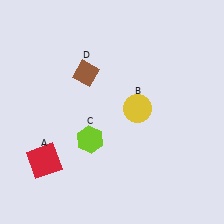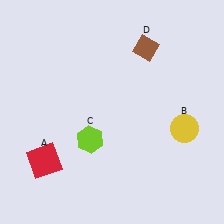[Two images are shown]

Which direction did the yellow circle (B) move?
The yellow circle (B) moved right.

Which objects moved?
The objects that moved are: the yellow circle (B), the brown diamond (D).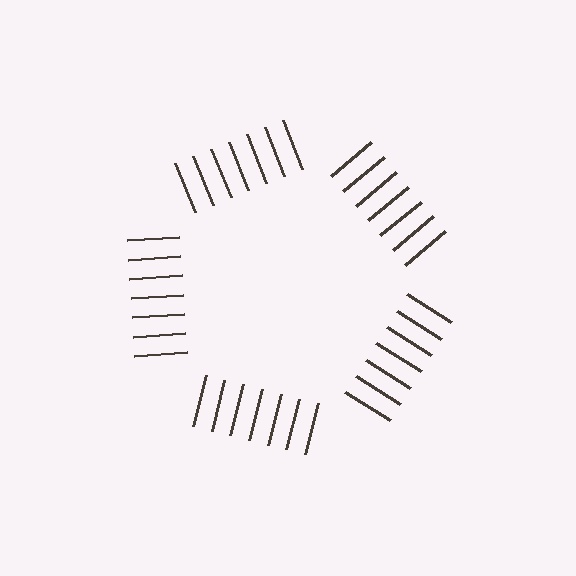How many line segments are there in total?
35 — 7 along each of the 5 edges.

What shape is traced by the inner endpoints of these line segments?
An illusory pentagon — the line segments terminate on its edges but no continuous stroke is drawn.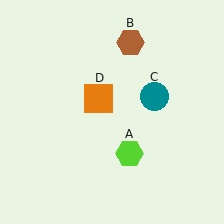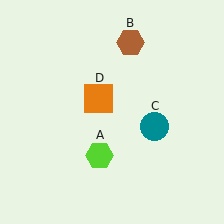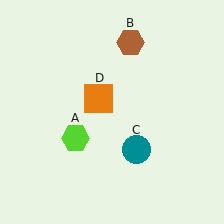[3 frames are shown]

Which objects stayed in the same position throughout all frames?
Brown hexagon (object B) and orange square (object D) remained stationary.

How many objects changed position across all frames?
2 objects changed position: lime hexagon (object A), teal circle (object C).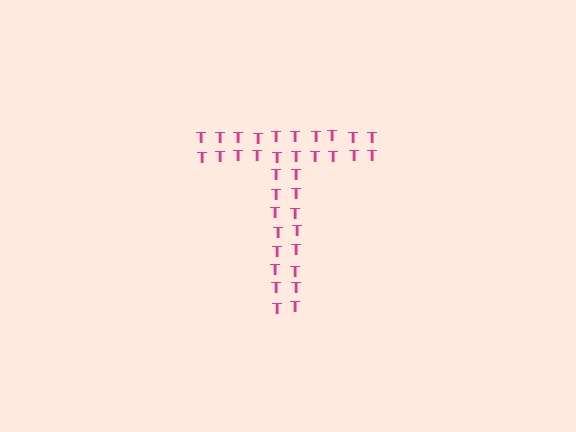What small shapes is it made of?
It is made of small letter T's.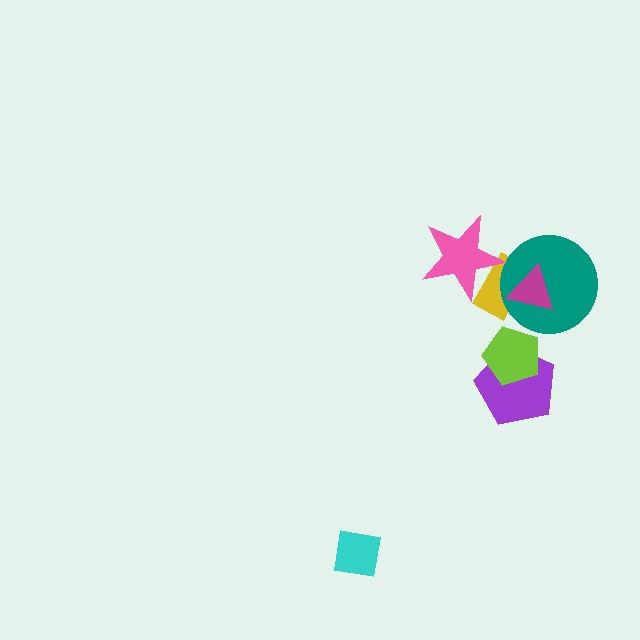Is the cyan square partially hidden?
No, no other shape covers it.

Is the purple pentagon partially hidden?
Yes, it is partially covered by another shape.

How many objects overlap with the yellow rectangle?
3 objects overlap with the yellow rectangle.